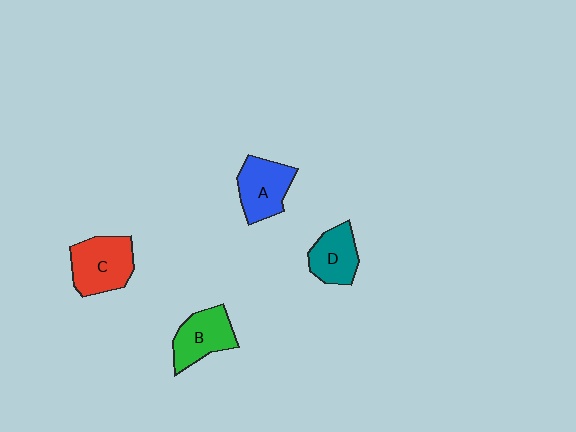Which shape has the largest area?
Shape C (red).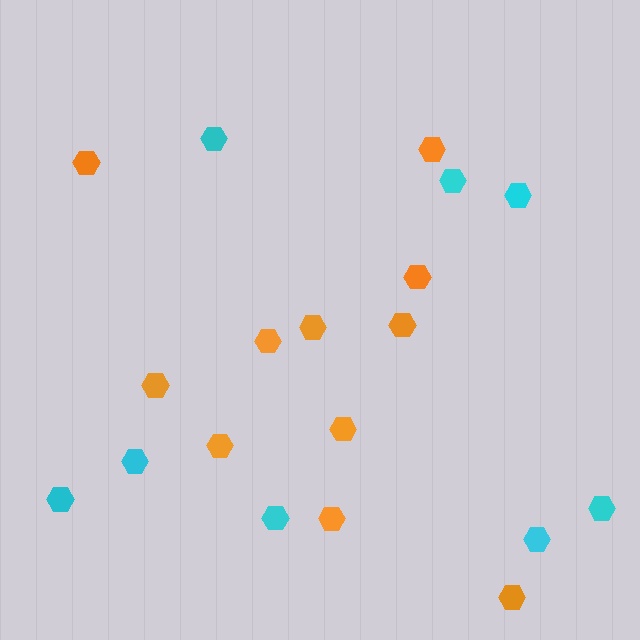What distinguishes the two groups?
There are 2 groups: one group of cyan hexagons (8) and one group of orange hexagons (11).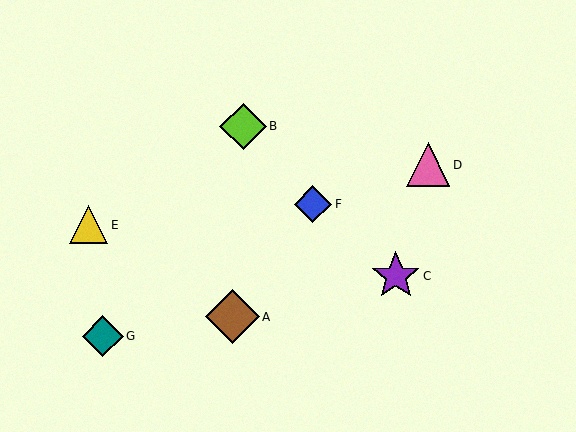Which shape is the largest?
The brown diamond (labeled A) is the largest.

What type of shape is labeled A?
Shape A is a brown diamond.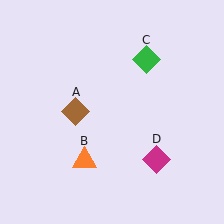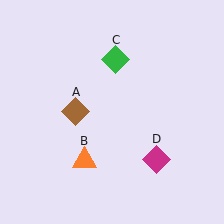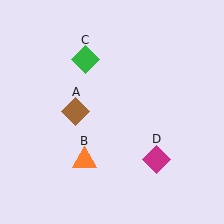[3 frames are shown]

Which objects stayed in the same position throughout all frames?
Brown diamond (object A) and orange triangle (object B) and magenta diamond (object D) remained stationary.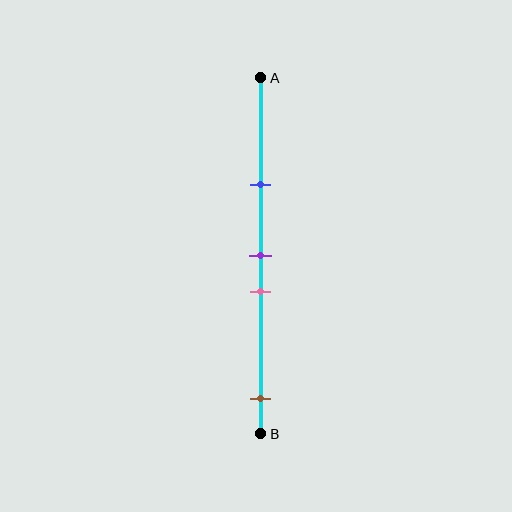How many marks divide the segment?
There are 4 marks dividing the segment.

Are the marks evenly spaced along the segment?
No, the marks are not evenly spaced.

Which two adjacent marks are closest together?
The purple and pink marks are the closest adjacent pair.